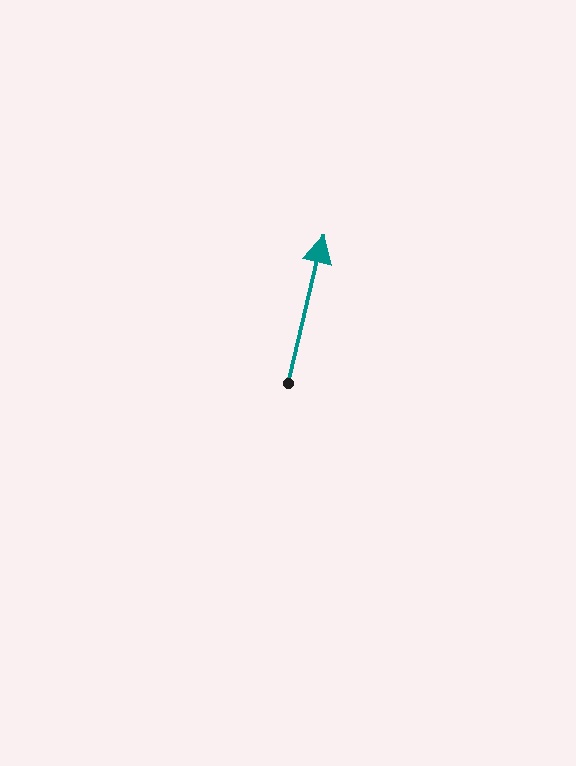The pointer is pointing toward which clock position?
Roughly 12 o'clock.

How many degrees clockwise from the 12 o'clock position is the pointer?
Approximately 13 degrees.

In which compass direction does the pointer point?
North.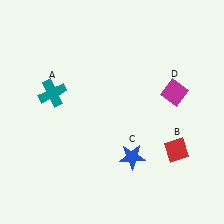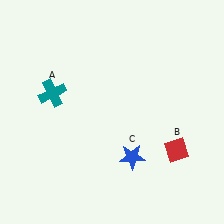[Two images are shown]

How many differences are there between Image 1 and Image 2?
There is 1 difference between the two images.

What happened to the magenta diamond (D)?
The magenta diamond (D) was removed in Image 2. It was in the top-right area of Image 1.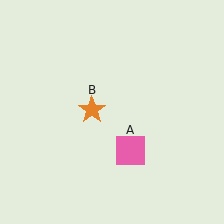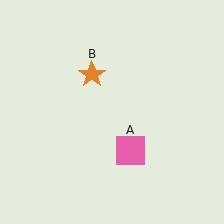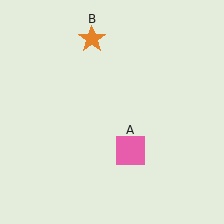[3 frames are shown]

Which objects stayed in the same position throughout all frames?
Pink square (object A) remained stationary.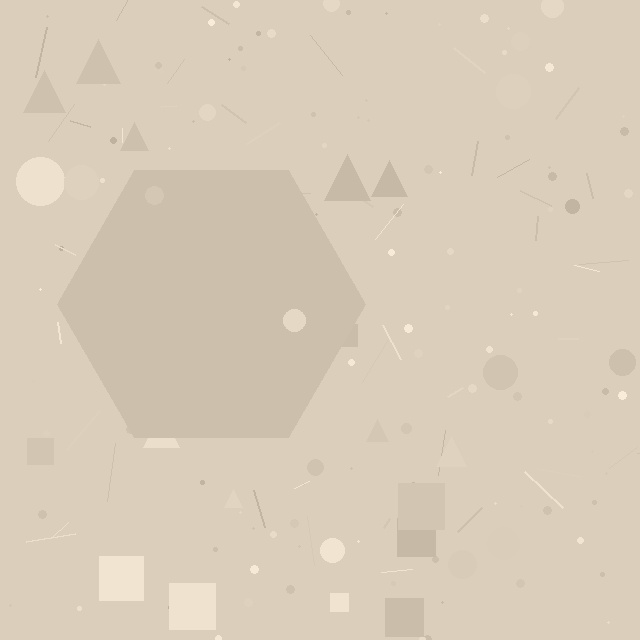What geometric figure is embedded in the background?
A hexagon is embedded in the background.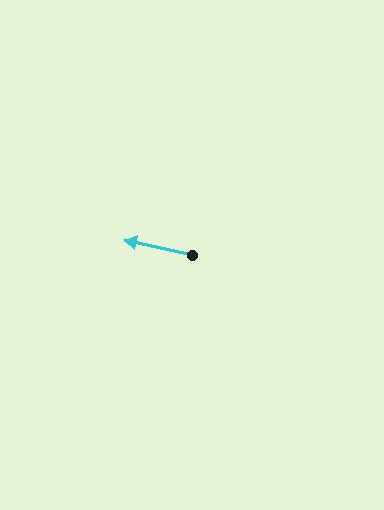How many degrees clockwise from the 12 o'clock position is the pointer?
Approximately 282 degrees.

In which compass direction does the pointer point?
West.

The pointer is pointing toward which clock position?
Roughly 9 o'clock.